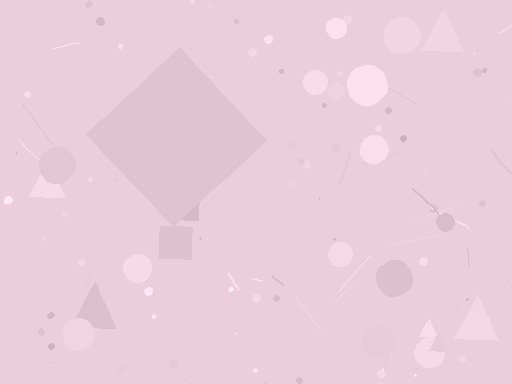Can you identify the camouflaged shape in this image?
The camouflaged shape is a diamond.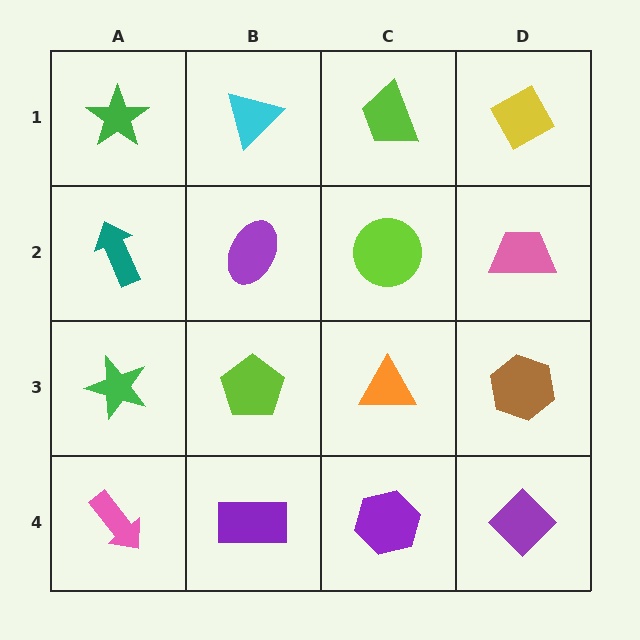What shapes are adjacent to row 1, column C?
A lime circle (row 2, column C), a cyan triangle (row 1, column B), a yellow diamond (row 1, column D).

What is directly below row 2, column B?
A lime pentagon.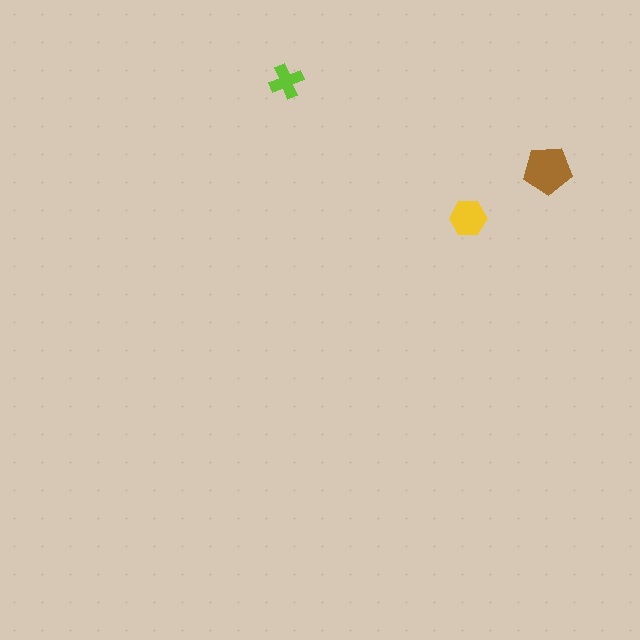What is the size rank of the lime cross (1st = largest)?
3rd.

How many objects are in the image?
There are 3 objects in the image.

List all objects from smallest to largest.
The lime cross, the yellow hexagon, the brown pentagon.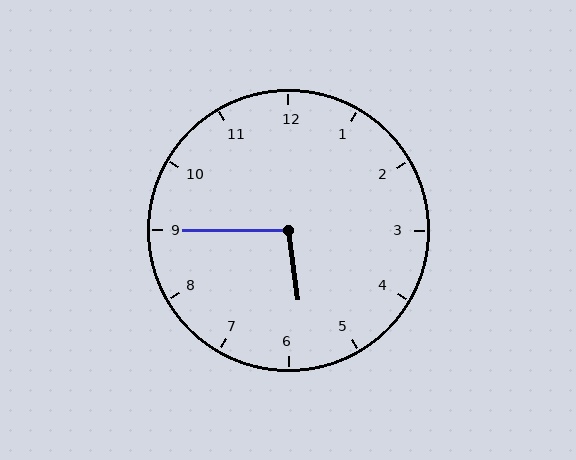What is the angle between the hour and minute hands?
Approximately 98 degrees.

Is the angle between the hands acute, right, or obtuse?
It is obtuse.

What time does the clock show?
5:45.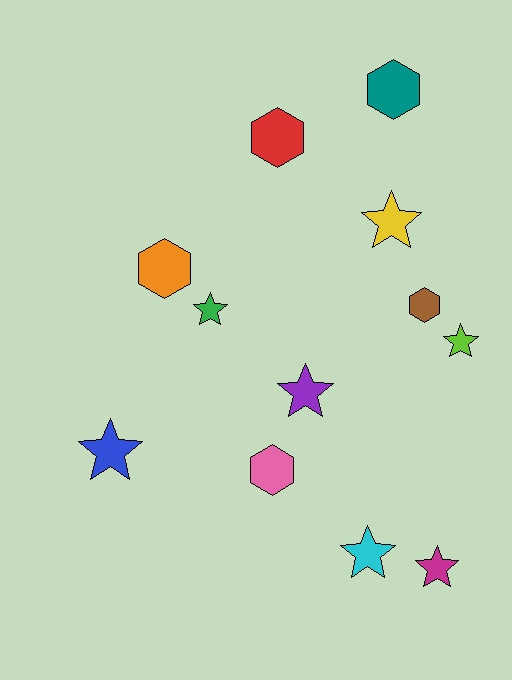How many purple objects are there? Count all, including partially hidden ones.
There is 1 purple object.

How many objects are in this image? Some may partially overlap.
There are 12 objects.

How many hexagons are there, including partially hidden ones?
There are 5 hexagons.